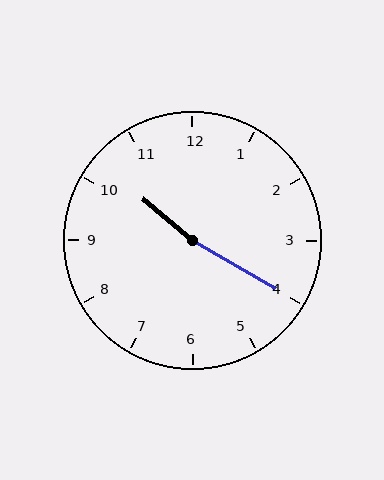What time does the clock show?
10:20.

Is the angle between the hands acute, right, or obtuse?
It is obtuse.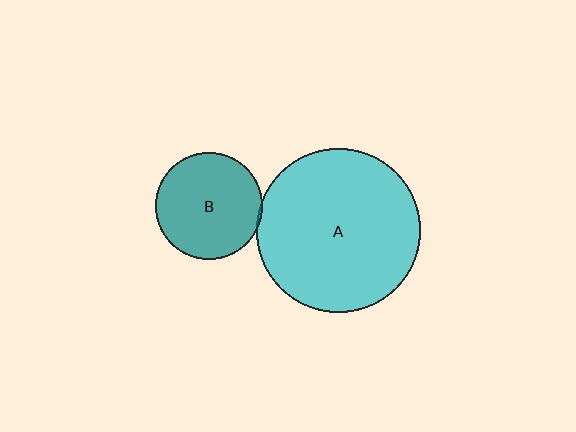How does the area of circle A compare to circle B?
Approximately 2.3 times.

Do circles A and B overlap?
Yes.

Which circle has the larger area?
Circle A (cyan).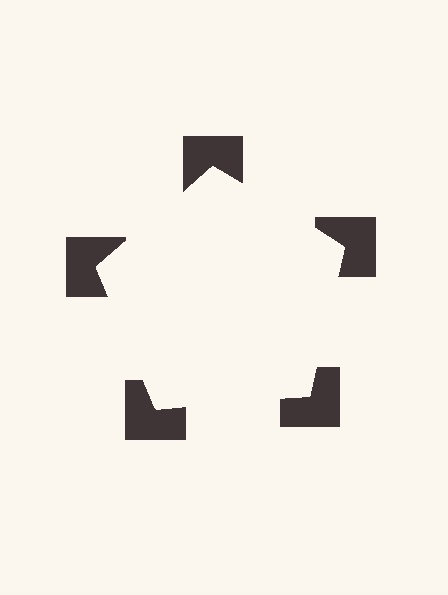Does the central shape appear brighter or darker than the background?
It typically appears slightly brighter than the background, even though no actual brightness change is drawn.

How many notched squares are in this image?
There are 5 — one at each vertex of the illusory pentagon.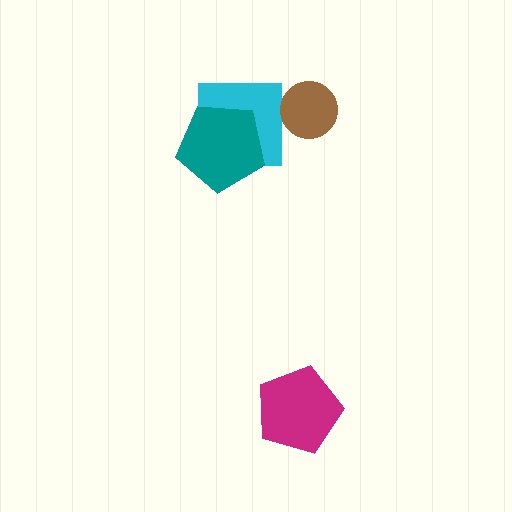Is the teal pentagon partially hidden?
No, no other shape covers it.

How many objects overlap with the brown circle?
0 objects overlap with the brown circle.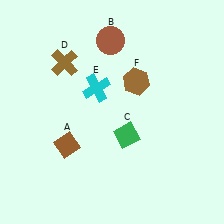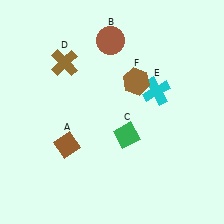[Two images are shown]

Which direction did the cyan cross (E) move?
The cyan cross (E) moved right.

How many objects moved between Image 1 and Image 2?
1 object moved between the two images.